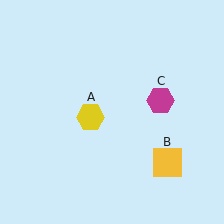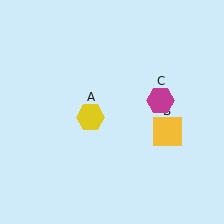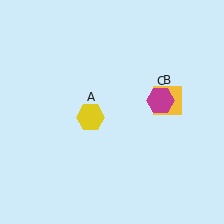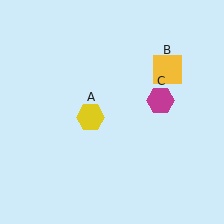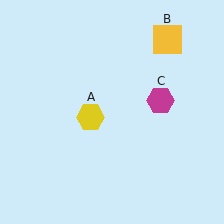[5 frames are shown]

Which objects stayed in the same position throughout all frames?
Yellow hexagon (object A) and magenta hexagon (object C) remained stationary.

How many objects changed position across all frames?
1 object changed position: yellow square (object B).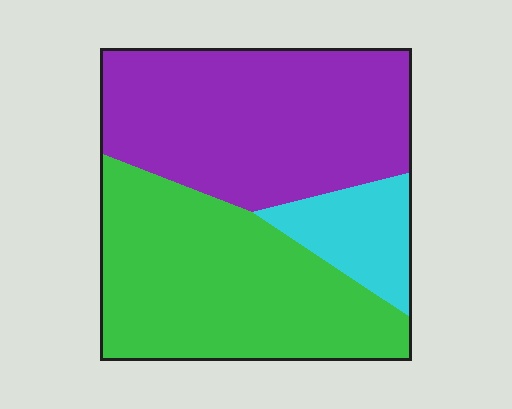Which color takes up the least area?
Cyan, at roughly 10%.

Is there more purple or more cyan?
Purple.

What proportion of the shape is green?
Green takes up about two fifths (2/5) of the shape.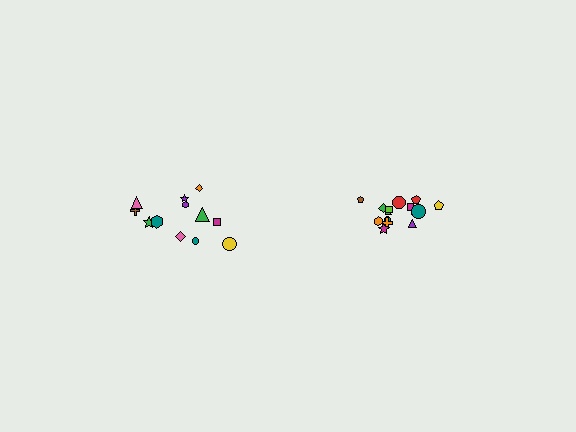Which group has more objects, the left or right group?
The right group.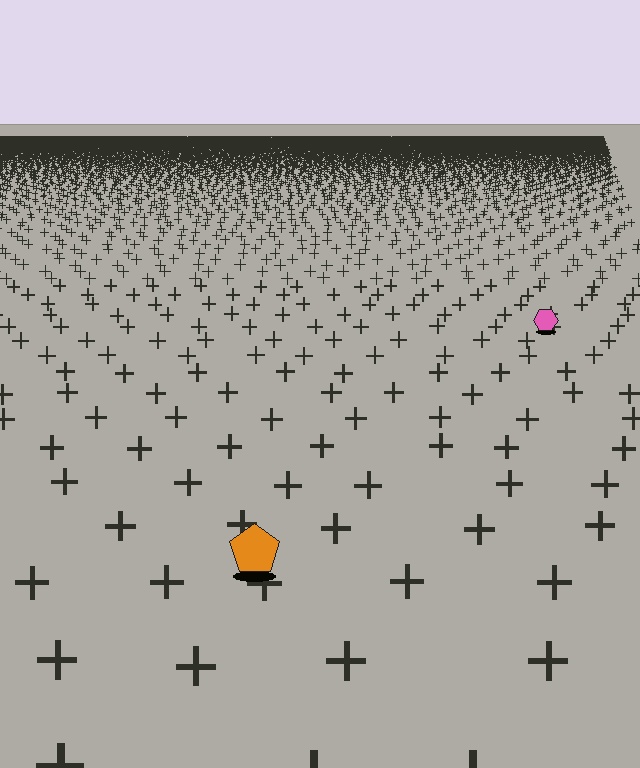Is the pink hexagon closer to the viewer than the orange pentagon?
No. The orange pentagon is closer — you can tell from the texture gradient: the ground texture is coarser near it.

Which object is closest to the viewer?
The orange pentagon is closest. The texture marks near it are larger and more spread out.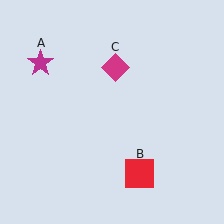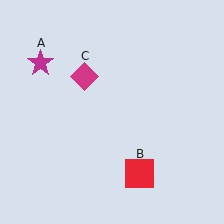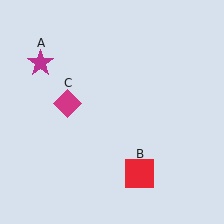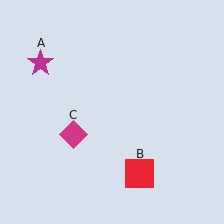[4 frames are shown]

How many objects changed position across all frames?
1 object changed position: magenta diamond (object C).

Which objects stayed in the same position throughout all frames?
Magenta star (object A) and red square (object B) remained stationary.